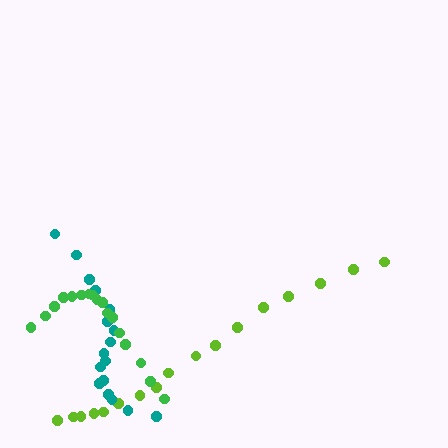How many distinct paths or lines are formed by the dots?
There are 3 distinct paths.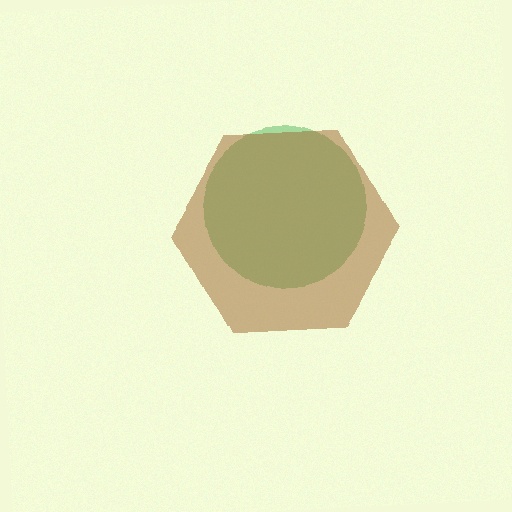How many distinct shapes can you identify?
There are 2 distinct shapes: a green circle, a brown hexagon.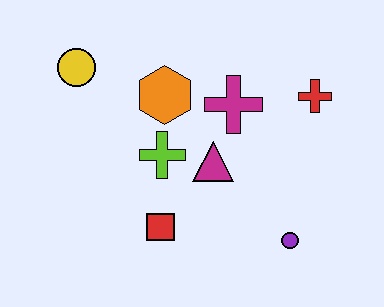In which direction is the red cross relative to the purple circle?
The red cross is above the purple circle.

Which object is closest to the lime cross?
The magenta triangle is closest to the lime cross.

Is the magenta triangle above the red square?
Yes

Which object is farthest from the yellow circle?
The purple circle is farthest from the yellow circle.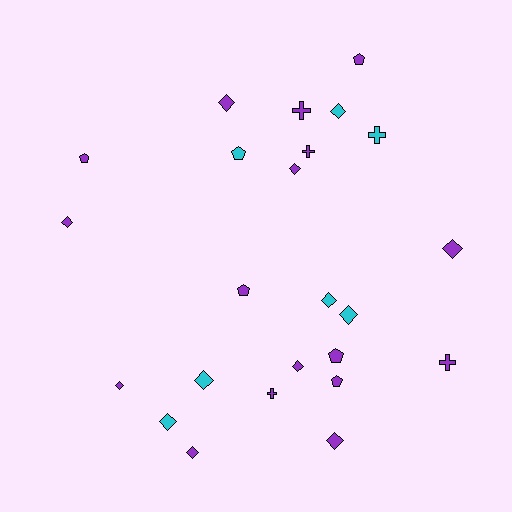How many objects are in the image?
There are 24 objects.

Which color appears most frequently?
Purple, with 17 objects.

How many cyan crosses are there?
There is 1 cyan cross.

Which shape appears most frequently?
Diamond, with 13 objects.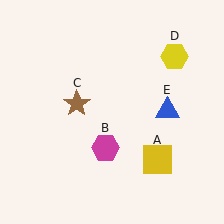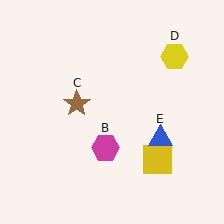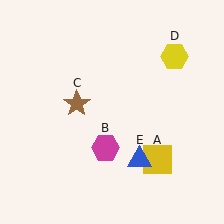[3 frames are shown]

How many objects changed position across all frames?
1 object changed position: blue triangle (object E).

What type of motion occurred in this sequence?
The blue triangle (object E) rotated clockwise around the center of the scene.